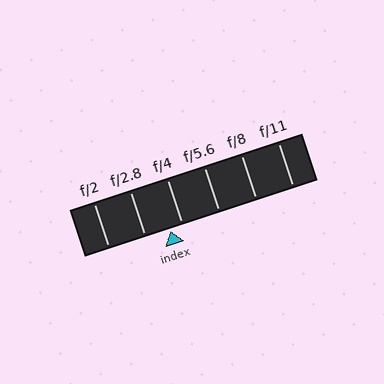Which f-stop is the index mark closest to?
The index mark is closest to f/4.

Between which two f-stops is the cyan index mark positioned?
The index mark is between f/2.8 and f/4.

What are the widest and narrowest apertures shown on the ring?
The widest aperture shown is f/2 and the narrowest is f/11.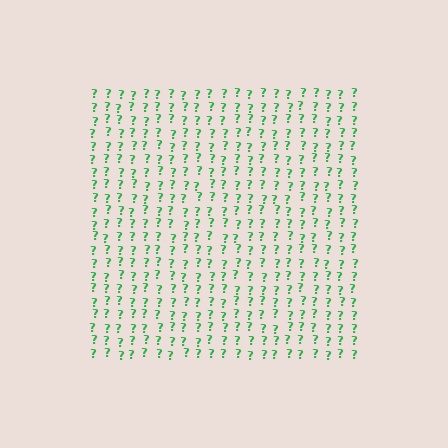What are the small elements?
The small elements are question marks.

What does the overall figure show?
The overall figure shows a square.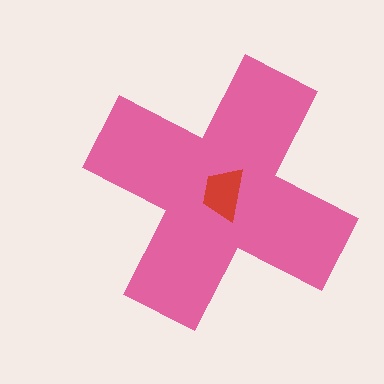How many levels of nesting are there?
2.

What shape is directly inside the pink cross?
The red trapezoid.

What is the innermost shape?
The red trapezoid.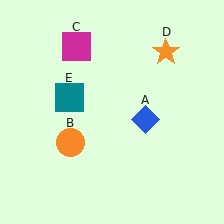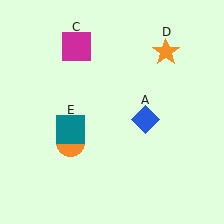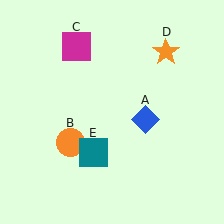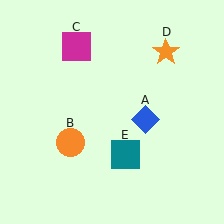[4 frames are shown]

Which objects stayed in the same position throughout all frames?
Blue diamond (object A) and orange circle (object B) and magenta square (object C) and orange star (object D) remained stationary.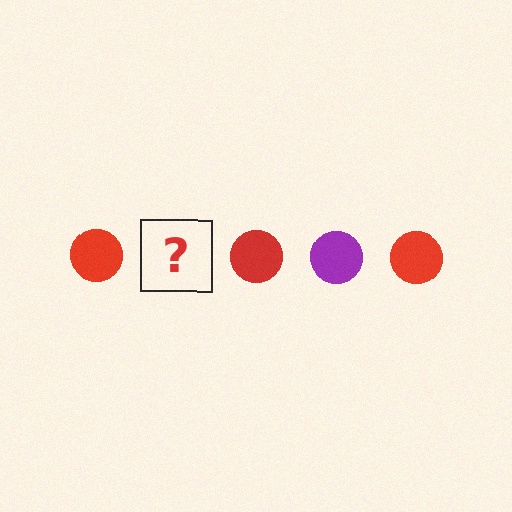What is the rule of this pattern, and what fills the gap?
The rule is that the pattern cycles through red, purple circles. The gap should be filled with a purple circle.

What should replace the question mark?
The question mark should be replaced with a purple circle.